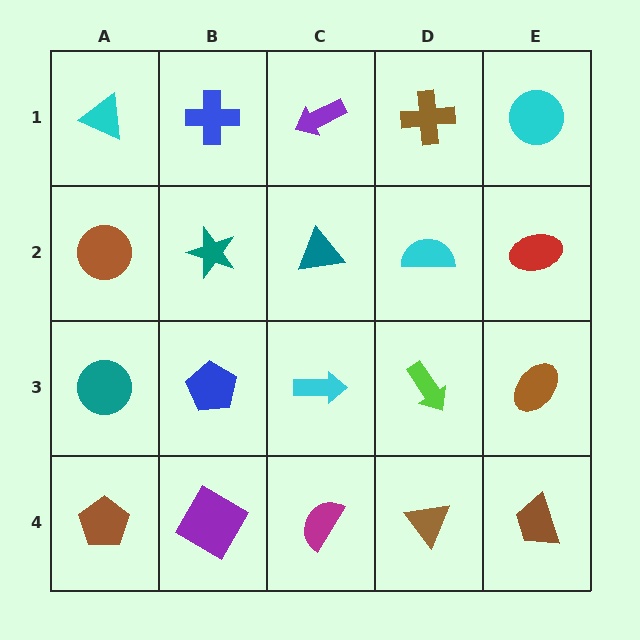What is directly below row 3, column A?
A brown pentagon.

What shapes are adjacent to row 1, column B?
A teal star (row 2, column B), a cyan triangle (row 1, column A), a purple arrow (row 1, column C).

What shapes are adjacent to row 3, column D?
A cyan semicircle (row 2, column D), a brown triangle (row 4, column D), a cyan arrow (row 3, column C), a brown ellipse (row 3, column E).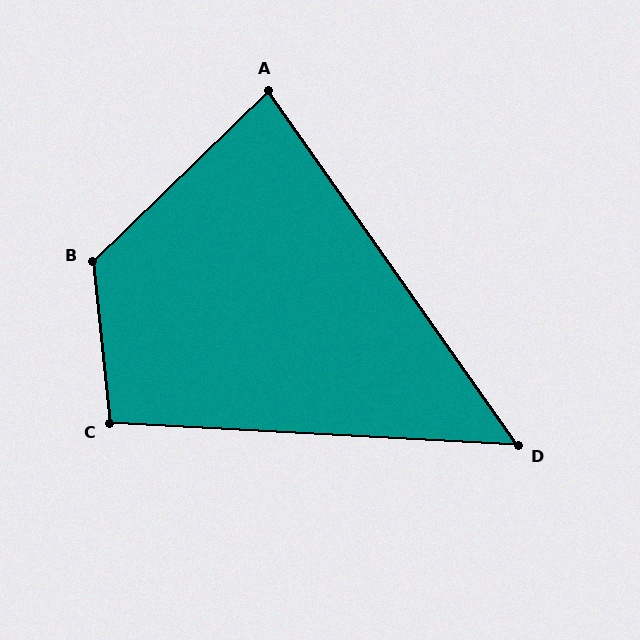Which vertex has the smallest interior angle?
D, at approximately 52 degrees.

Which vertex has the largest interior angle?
B, at approximately 128 degrees.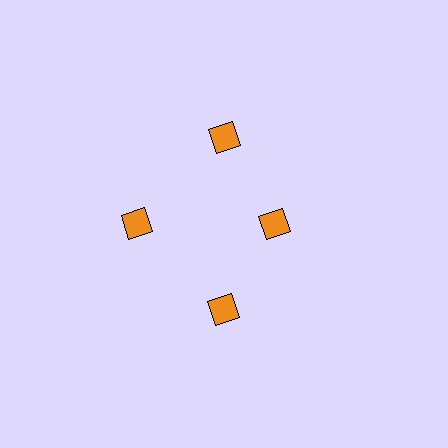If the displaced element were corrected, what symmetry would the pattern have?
It would have 4-fold rotational symmetry — the pattern would map onto itself every 90 degrees.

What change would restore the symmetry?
The symmetry would be restored by moving it outward, back onto the ring so that all 4 diamonds sit at equal angles and equal distance from the center.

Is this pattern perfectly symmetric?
No. The 4 orange diamonds are arranged in a ring, but one element near the 3 o'clock position is pulled inward toward the center, breaking the 4-fold rotational symmetry.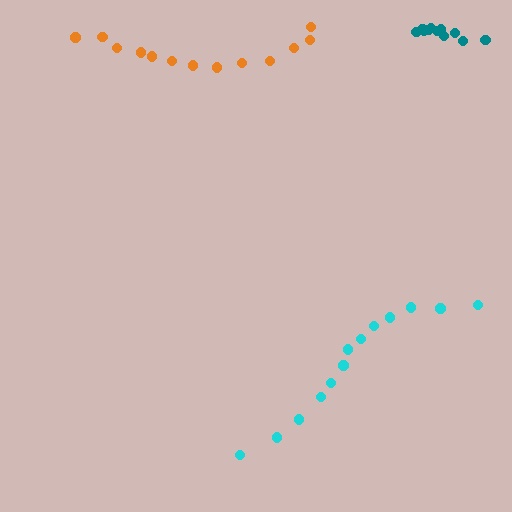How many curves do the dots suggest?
There are 3 distinct paths.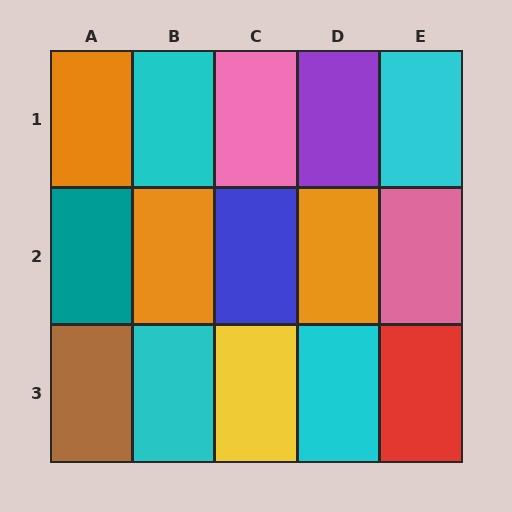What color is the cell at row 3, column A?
Brown.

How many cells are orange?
3 cells are orange.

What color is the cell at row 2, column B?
Orange.